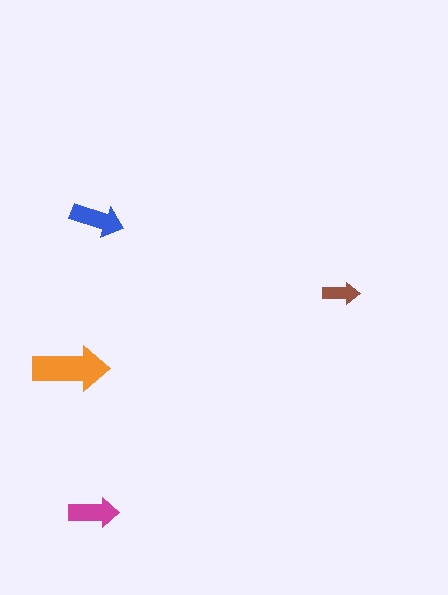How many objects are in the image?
There are 4 objects in the image.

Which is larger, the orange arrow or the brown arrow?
The orange one.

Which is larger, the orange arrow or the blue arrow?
The orange one.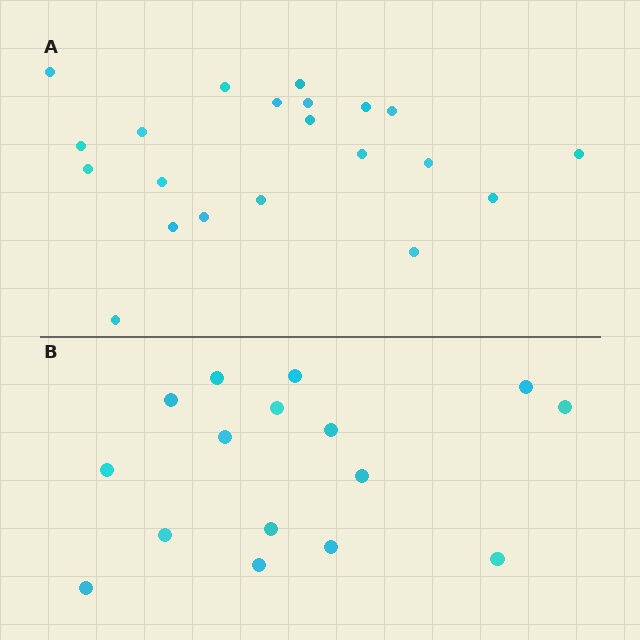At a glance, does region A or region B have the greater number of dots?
Region A (the top region) has more dots.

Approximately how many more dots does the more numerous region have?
Region A has about 5 more dots than region B.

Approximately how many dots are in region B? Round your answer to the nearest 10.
About 20 dots. (The exact count is 16, which rounds to 20.)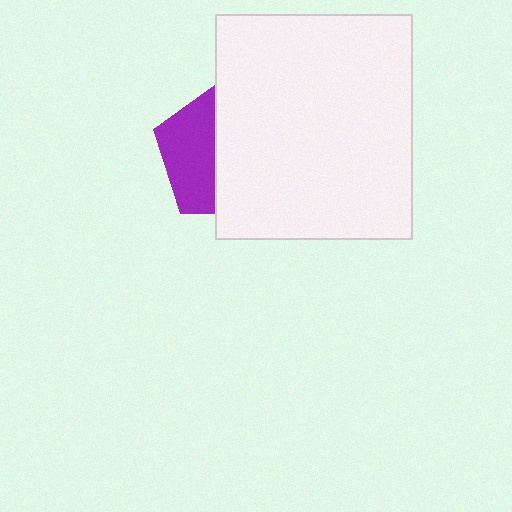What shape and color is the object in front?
The object in front is a white rectangle.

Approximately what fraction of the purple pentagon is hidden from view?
Roughly 59% of the purple pentagon is hidden behind the white rectangle.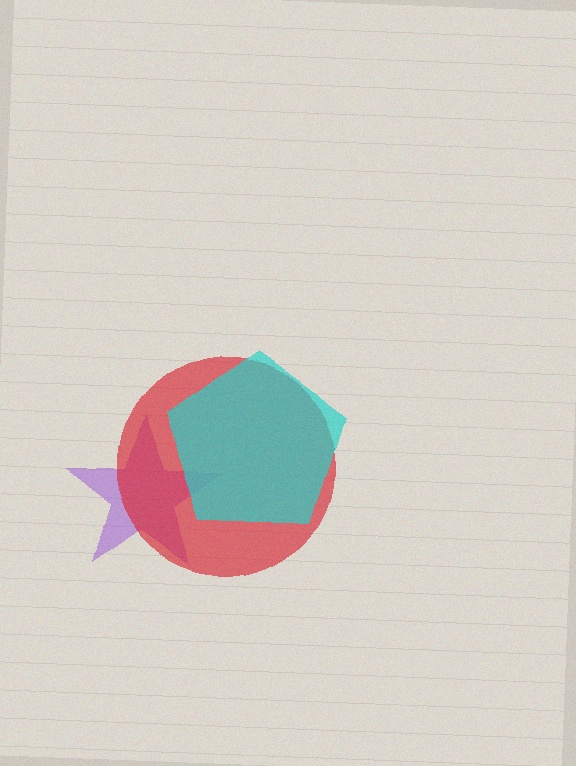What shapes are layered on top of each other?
The layered shapes are: a purple star, a red circle, a cyan pentagon.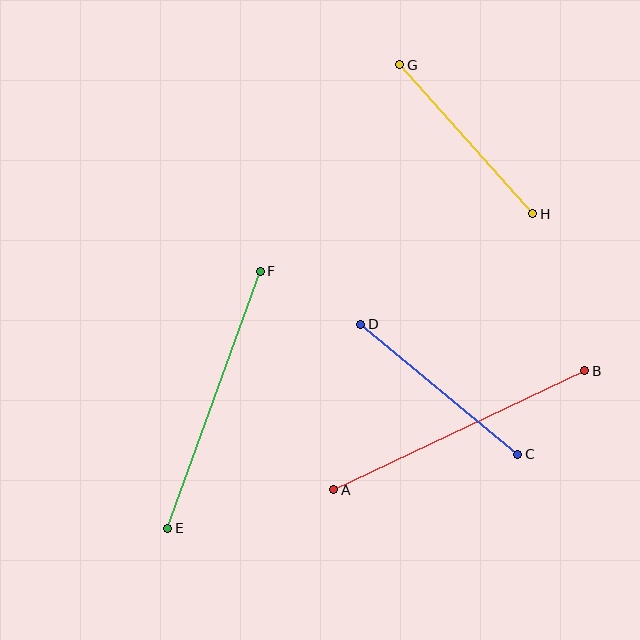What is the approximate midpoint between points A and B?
The midpoint is at approximately (459, 430) pixels.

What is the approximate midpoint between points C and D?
The midpoint is at approximately (439, 389) pixels.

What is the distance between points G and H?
The distance is approximately 200 pixels.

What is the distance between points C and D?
The distance is approximately 204 pixels.